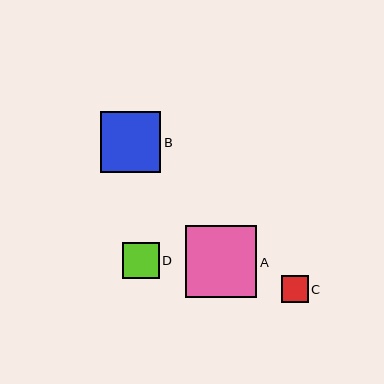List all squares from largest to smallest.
From largest to smallest: A, B, D, C.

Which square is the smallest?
Square C is the smallest with a size of approximately 27 pixels.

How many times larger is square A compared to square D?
Square A is approximately 2.0 times the size of square D.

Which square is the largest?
Square A is the largest with a size of approximately 71 pixels.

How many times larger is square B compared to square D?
Square B is approximately 1.7 times the size of square D.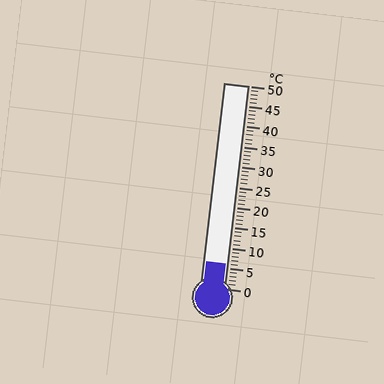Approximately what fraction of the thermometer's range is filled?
The thermometer is filled to approximately 10% of its range.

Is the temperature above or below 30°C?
The temperature is below 30°C.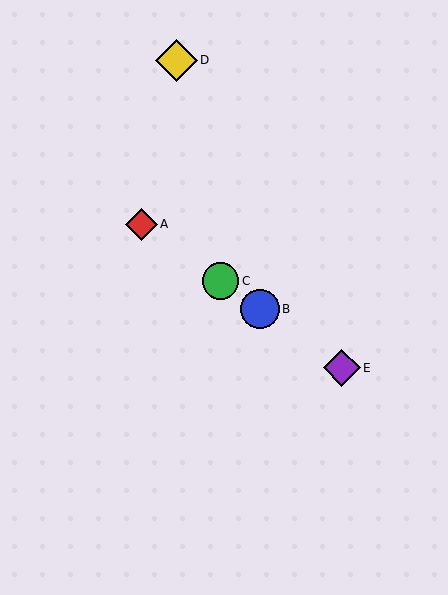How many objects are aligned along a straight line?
4 objects (A, B, C, E) are aligned along a straight line.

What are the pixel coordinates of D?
Object D is at (177, 60).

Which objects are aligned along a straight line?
Objects A, B, C, E are aligned along a straight line.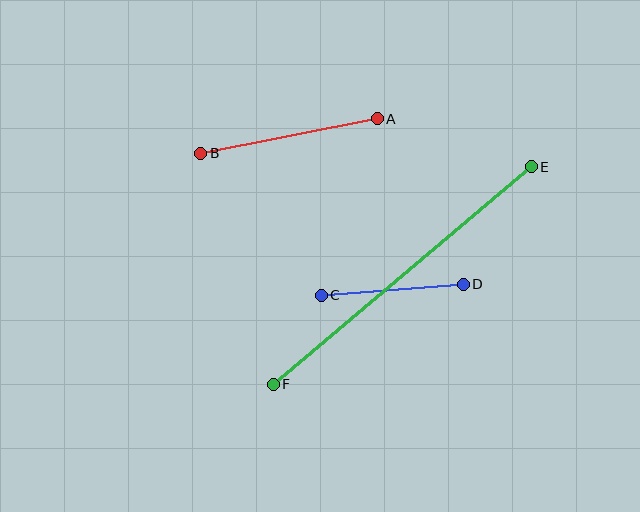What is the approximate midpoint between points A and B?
The midpoint is at approximately (289, 136) pixels.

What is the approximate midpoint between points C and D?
The midpoint is at approximately (392, 290) pixels.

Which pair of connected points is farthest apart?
Points E and F are farthest apart.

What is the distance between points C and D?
The distance is approximately 142 pixels.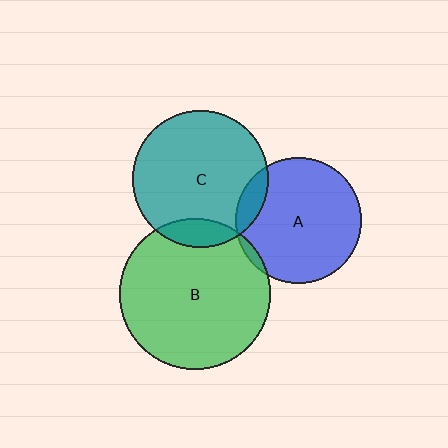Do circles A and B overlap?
Yes.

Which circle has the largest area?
Circle B (green).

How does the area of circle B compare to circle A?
Approximately 1.4 times.